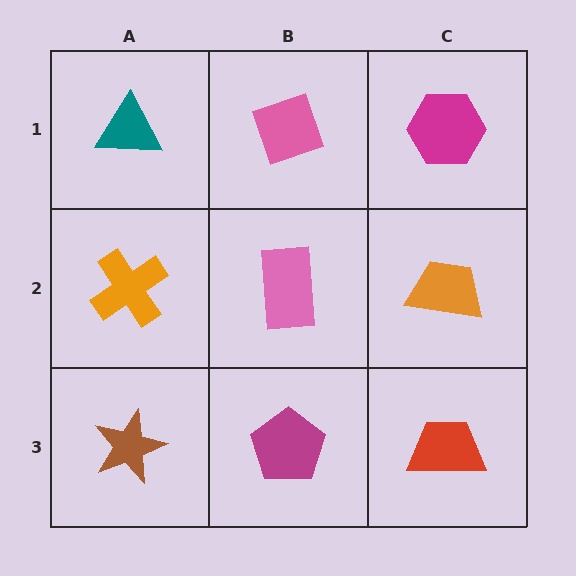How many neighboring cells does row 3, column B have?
3.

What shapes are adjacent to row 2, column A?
A teal triangle (row 1, column A), a brown star (row 3, column A), a pink rectangle (row 2, column B).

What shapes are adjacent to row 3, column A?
An orange cross (row 2, column A), a magenta pentagon (row 3, column B).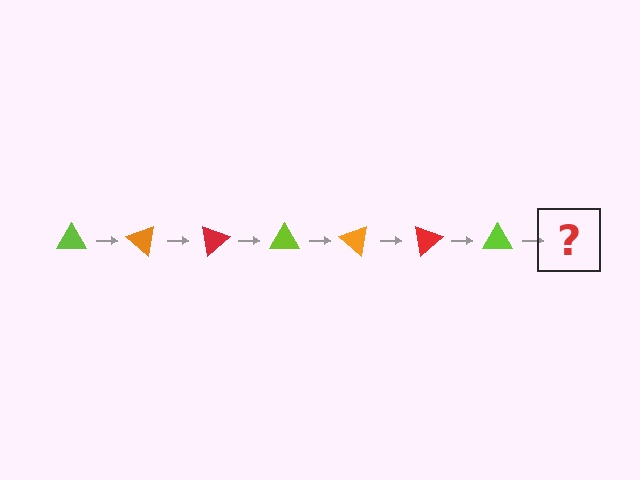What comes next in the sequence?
The next element should be an orange triangle, rotated 280 degrees from the start.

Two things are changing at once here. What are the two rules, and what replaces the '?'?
The two rules are that it rotates 40 degrees each step and the color cycles through lime, orange, and red. The '?' should be an orange triangle, rotated 280 degrees from the start.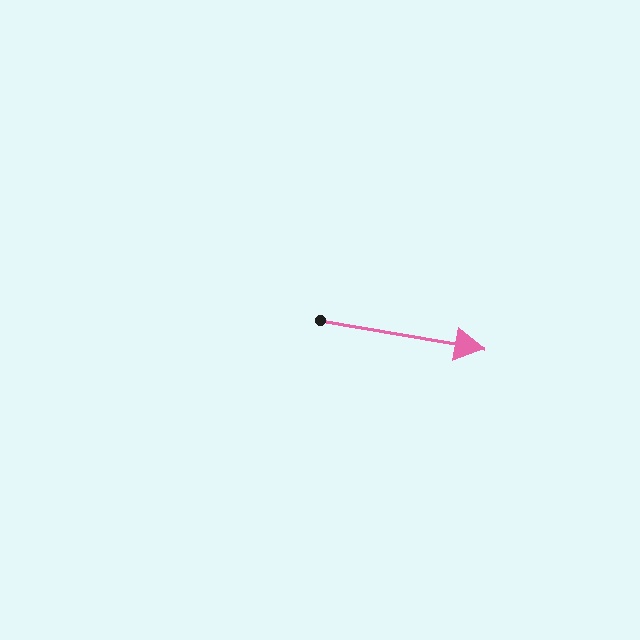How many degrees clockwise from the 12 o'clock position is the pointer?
Approximately 100 degrees.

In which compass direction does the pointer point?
East.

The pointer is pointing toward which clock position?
Roughly 3 o'clock.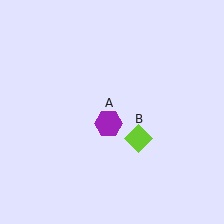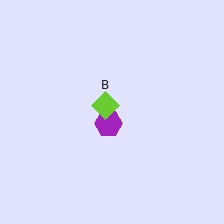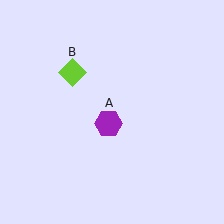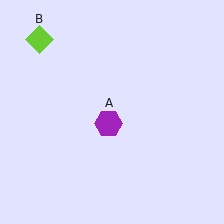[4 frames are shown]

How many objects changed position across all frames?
1 object changed position: lime diamond (object B).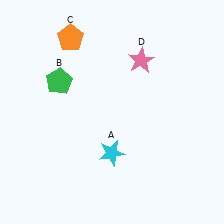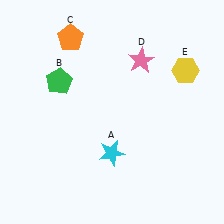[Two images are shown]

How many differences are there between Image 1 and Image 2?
There is 1 difference between the two images.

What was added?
A yellow hexagon (E) was added in Image 2.